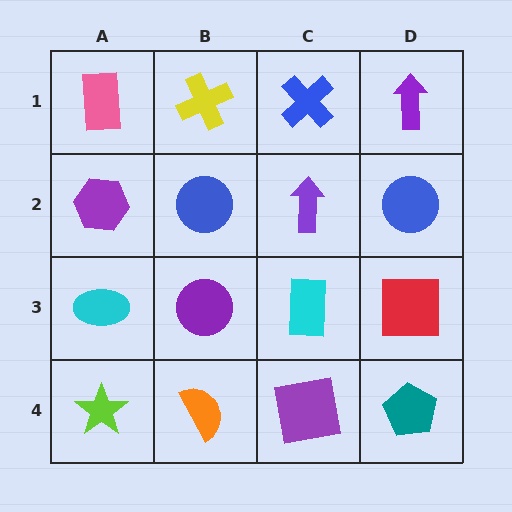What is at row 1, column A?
A pink rectangle.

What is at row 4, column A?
A lime star.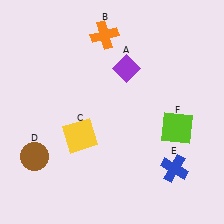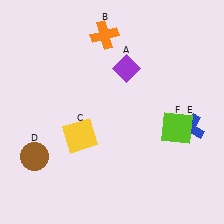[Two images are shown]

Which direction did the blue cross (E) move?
The blue cross (E) moved up.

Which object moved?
The blue cross (E) moved up.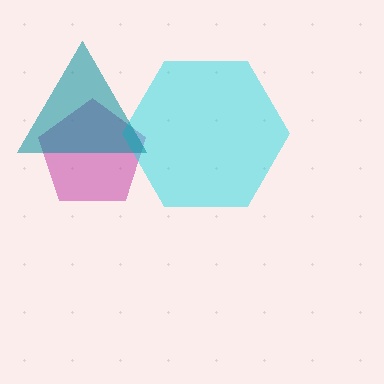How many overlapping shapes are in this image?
There are 3 overlapping shapes in the image.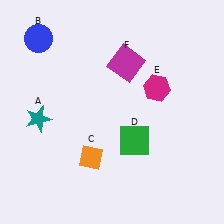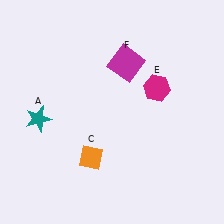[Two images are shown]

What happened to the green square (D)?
The green square (D) was removed in Image 2. It was in the bottom-right area of Image 1.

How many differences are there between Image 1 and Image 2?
There are 2 differences between the two images.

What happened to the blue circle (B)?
The blue circle (B) was removed in Image 2. It was in the top-left area of Image 1.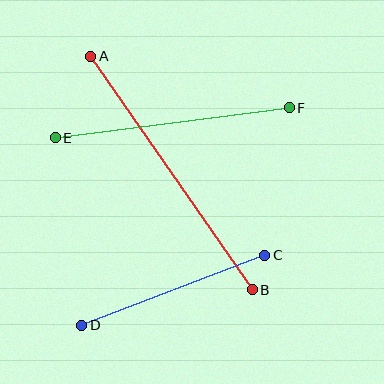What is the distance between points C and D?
The distance is approximately 196 pixels.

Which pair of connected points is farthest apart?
Points A and B are farthest apart.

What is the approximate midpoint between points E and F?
The midpoint is at approximately (172, 123) pixels.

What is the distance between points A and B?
The distance is approximately 284 pixels.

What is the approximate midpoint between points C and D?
The midpoint is at approximately (173, 290) pixels.